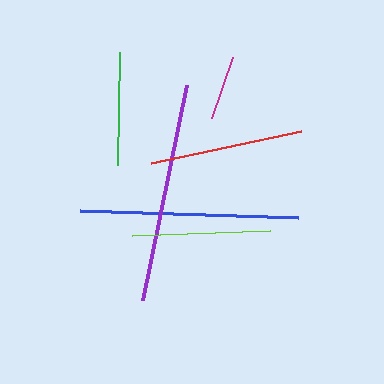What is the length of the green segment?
The green segment is approximately 113 pixels long.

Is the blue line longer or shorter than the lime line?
The blue line is longer than the lime line.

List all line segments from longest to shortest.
From longest to shortest: purple, blue, red, lime, green, magenta.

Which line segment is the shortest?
The magenta line is the shortest at approximately 64 pixels.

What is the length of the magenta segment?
The magenta segment is approximately 64 pixels long.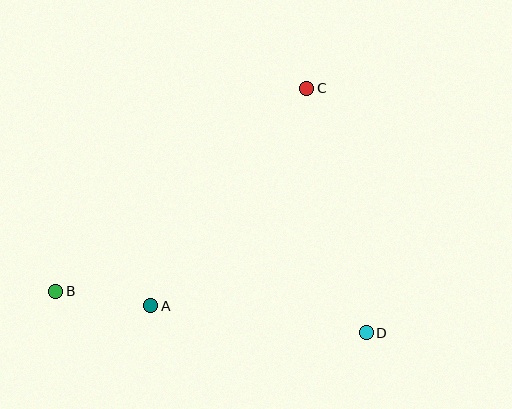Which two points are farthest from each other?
Points B and C are farthest from each other.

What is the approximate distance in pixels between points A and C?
The distance between A and C is approximately 268 pixels.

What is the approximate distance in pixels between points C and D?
The distance between C and D is approximately 252 pixels.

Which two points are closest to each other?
Points A and B are closest to each other.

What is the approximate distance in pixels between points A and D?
The distance between A and D is approximately 217 pixels.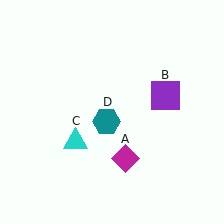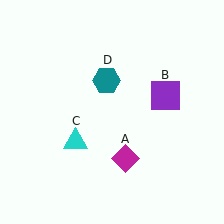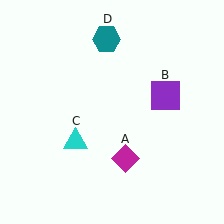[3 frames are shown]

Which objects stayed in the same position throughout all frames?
Magenta diamond (object A) and purple square (object B) and cyan triangle (object C) remained stationary.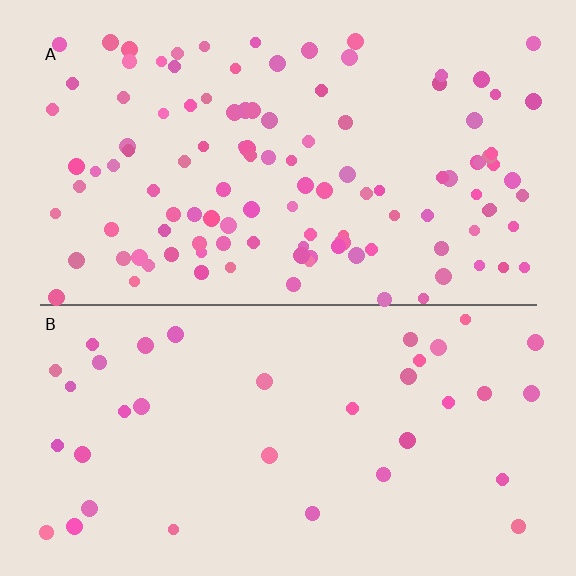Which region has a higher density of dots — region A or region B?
A (the top).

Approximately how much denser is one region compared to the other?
Approximately 3.1× — region A over region B.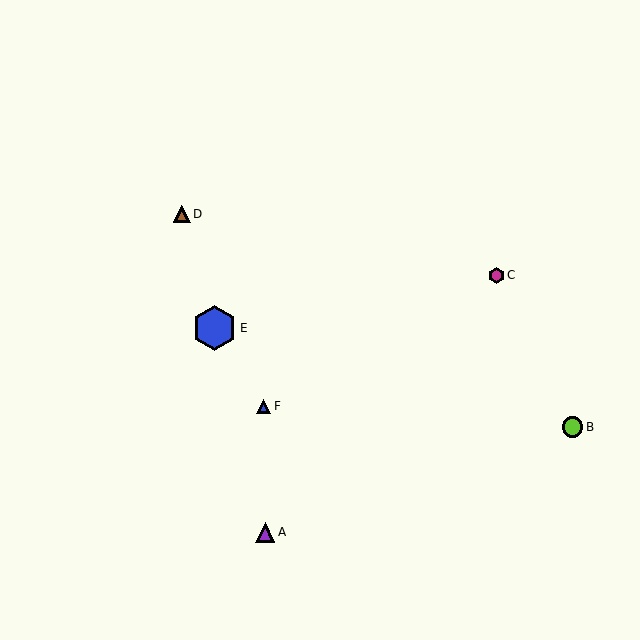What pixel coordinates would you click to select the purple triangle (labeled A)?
Click at (265, 532) to select the purple triangle A.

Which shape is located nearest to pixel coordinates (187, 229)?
The brown triangle (labeled D) at (182, 214) is nearest to that location.